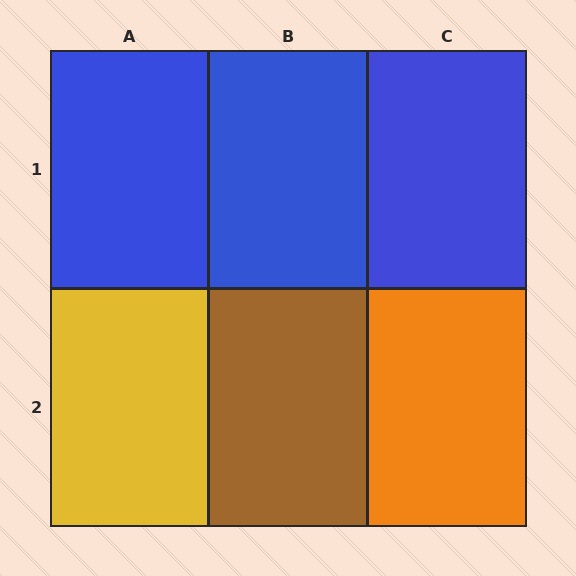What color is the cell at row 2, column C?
Orange.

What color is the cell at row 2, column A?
Yellow.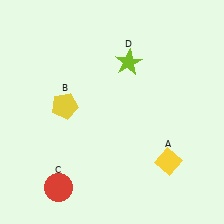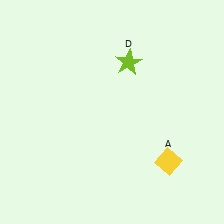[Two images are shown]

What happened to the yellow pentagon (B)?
The yellow pentagon (B) was removed in Image 2. It was in the top-left area of Image 1.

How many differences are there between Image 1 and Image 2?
There are 2 differences between the two images.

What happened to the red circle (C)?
The red circle (C) was removed in Image 2. It was in the bottom-left area of Image 1.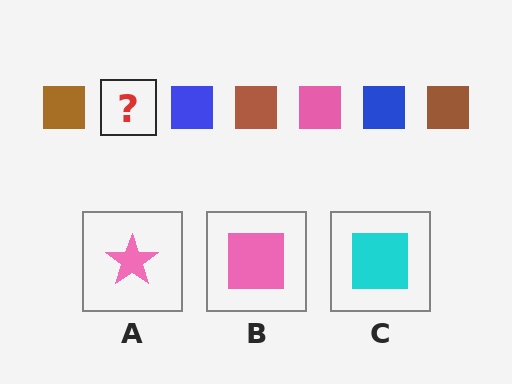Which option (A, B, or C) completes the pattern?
B.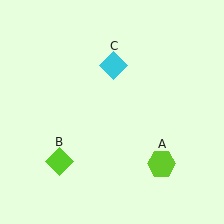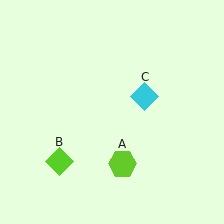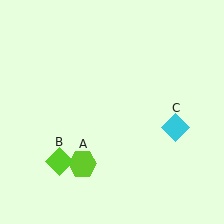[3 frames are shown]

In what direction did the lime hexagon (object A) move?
The lime hexagon (object A) moved left.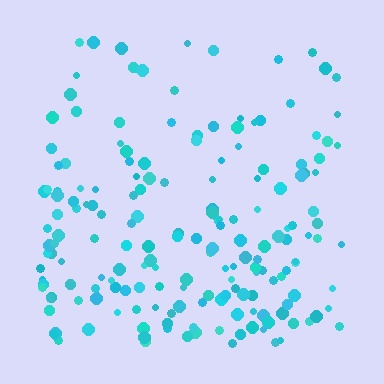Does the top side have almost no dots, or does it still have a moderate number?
Still a moderate number, just noticeably fewer than the bottom.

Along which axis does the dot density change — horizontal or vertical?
Vertical.